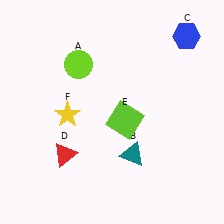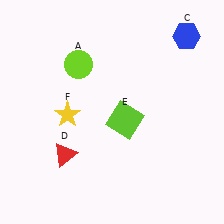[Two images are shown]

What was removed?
The teal triangle (B) was removed in Image 2.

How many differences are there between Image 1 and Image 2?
There is 1 difference between the two images.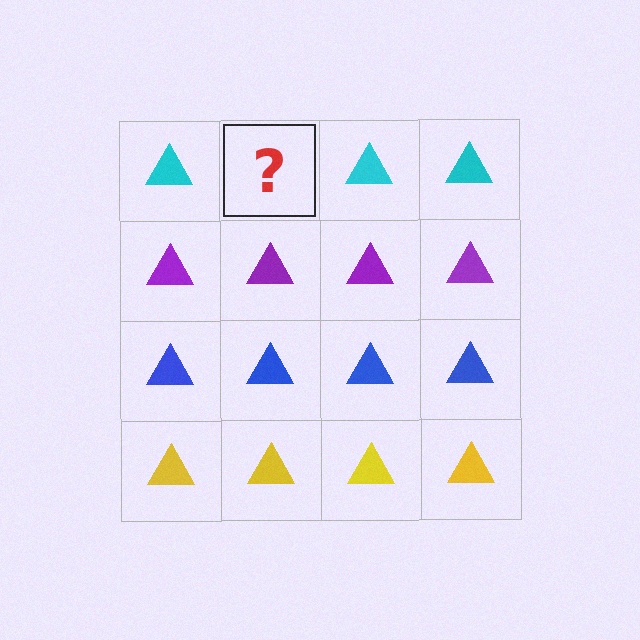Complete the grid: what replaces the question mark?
The question mark should be replaced with a cyan triangle.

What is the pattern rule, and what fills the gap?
The rule is that each row has a consistent color. The gap should be filled with a cyan triangle.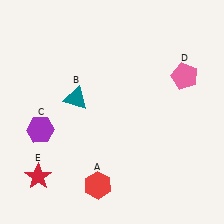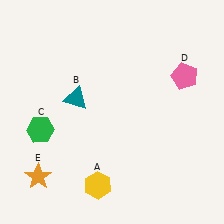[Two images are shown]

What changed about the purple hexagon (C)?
In Image 1, C is purple. In Image 2, it changed to green.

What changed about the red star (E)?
In Image 1, E is red. In Image 2, it changed to orange.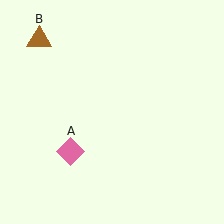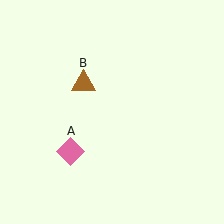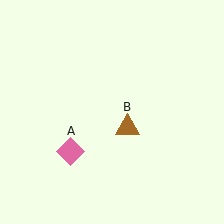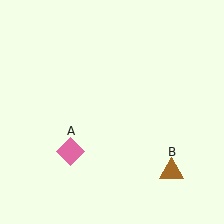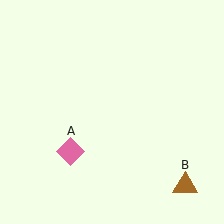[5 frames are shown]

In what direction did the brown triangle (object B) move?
The brown triangle (object B) moved down and to the right.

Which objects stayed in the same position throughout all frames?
Pink diamond (object A) remained stationary.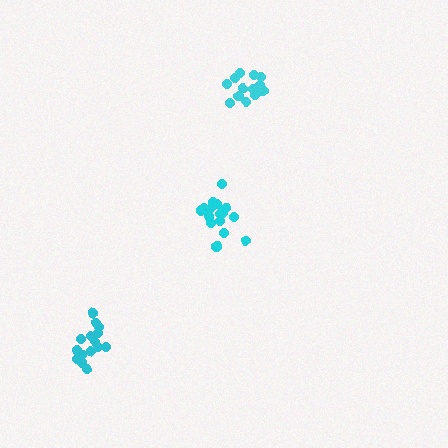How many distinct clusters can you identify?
There are 3 distinct clusters.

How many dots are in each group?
Group 1: 14 dots, Group 2: 15 dots, Group 3: 17 dots (46 total).